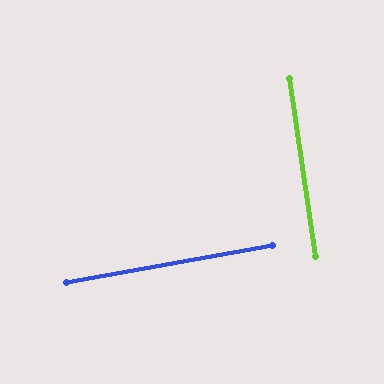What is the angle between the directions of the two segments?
Approximately 88 degrees.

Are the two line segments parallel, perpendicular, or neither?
Perpendicular — they meet at approximately 88°.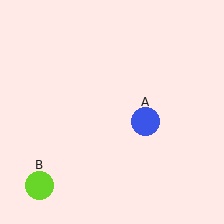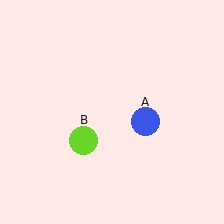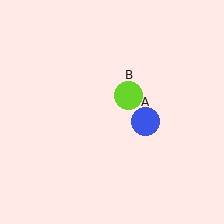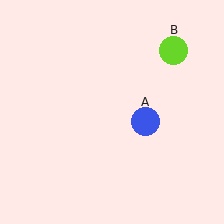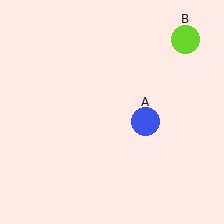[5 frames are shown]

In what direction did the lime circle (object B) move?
The lime circle (object B) moved up and to the right.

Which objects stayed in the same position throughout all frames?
Blue circle (object A) remained stationary.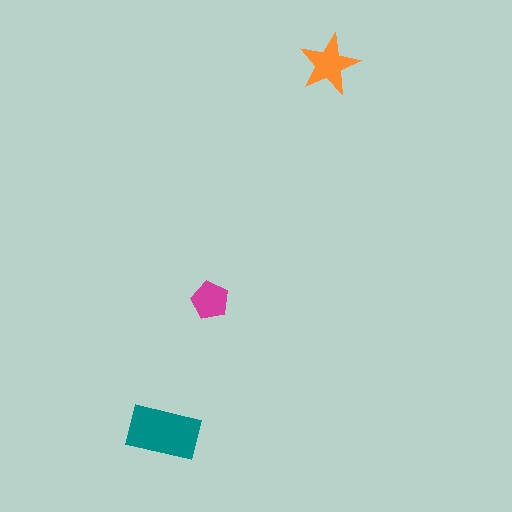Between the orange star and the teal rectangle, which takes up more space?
The teal rectangle.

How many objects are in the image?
There are 3 objects in the image.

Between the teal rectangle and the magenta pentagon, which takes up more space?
The teal rectangle.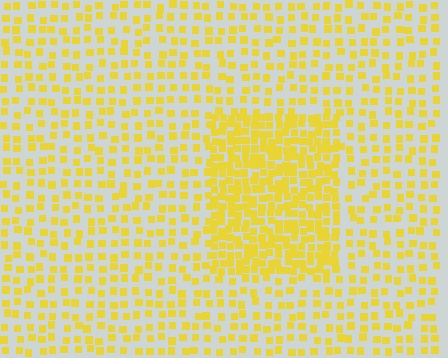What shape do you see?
I see a rectangle.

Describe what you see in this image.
The image contains small yellow elements arranged at two different densities. A rectangle-shaped region is visible where the elements are more densely packed than the surrounding area.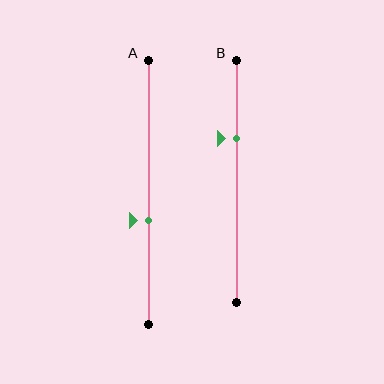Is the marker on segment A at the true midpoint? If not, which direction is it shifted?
No, the marker on segment A is shifted downward by about 11% of the segment length.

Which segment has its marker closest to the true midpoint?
Segment A has its marker closest to the true midpoint.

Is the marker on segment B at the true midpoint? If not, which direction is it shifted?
No, the marker on segment B is shifted upward by about 18% of the segment length.